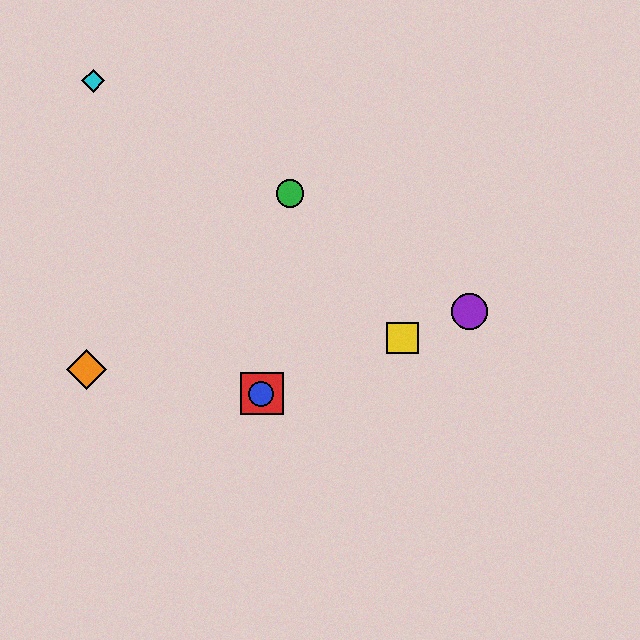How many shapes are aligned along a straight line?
4 shapes (the red square, the blue circle, the yellow square, the purple circle) are aligned along a straight line.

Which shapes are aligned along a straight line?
The red square, the blue circle, the yellow square, the purple circle are aligned along a straight line.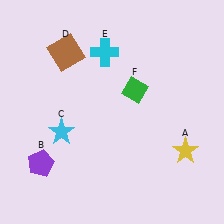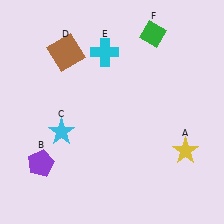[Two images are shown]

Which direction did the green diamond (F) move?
The green diamond (F) moved up.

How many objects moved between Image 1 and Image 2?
1 object moved between the two images.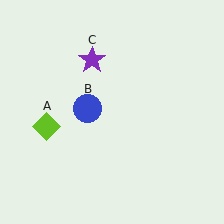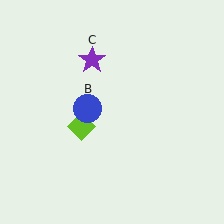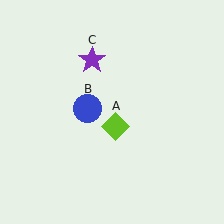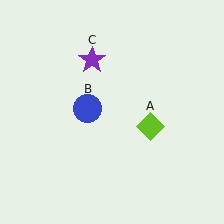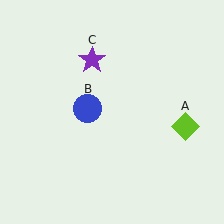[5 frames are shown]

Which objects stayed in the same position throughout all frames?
Blue circle (object B) and purple star (object C) remained stationary.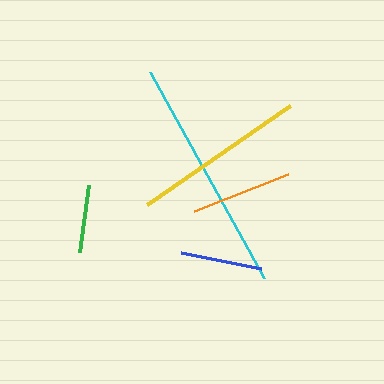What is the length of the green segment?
The green segment is approximately 67 pixels long.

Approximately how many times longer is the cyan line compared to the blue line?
The cyan line is approximately 2.9 times the length of the blue line.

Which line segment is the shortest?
The green line is the shortest at approximately 67 pixels.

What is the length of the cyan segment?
The cyan segment is approximately 235 pixels long.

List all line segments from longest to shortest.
From longest to shortest: cyan, yellow, orange, blue, green.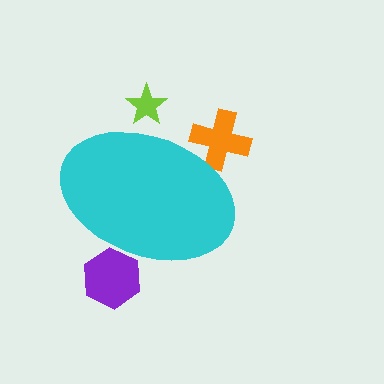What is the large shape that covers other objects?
A cyan ellipse.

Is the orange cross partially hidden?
Yes, the orange cross is partially hidden behind the cyan ellipse.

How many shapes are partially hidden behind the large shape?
3 shapes are partially hidden.